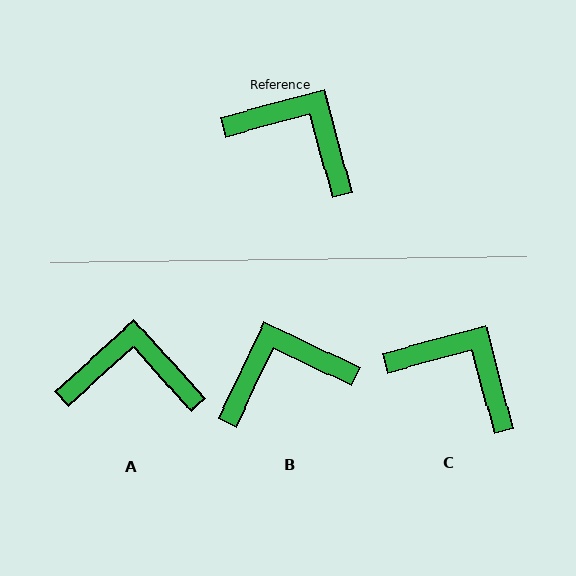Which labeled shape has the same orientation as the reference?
C.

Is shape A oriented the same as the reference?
No, it is off by about 27 degrees.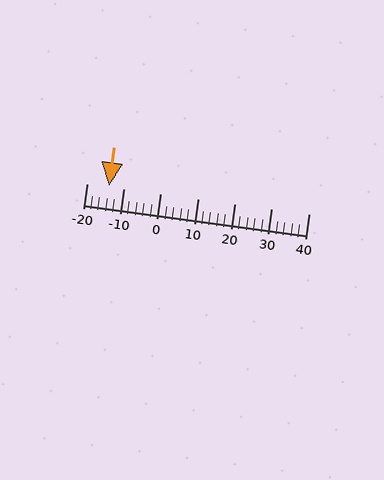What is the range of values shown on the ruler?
The ruler shows values from -20 to 40.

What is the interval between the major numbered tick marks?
The major tick marks are spaced 10 units apart.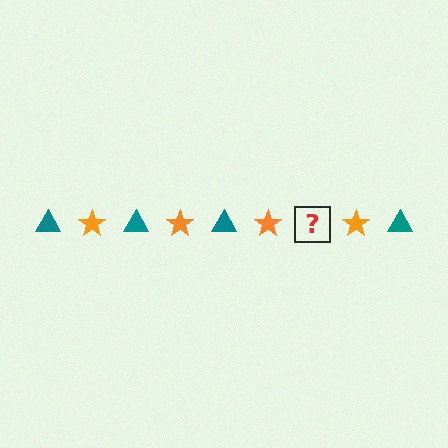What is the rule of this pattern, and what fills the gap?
The rule is that the pattern alternates between teal triangle and orange star. The gap should be filled with a teal triangle.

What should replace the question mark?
The question mark should be replaced with a teal triangle.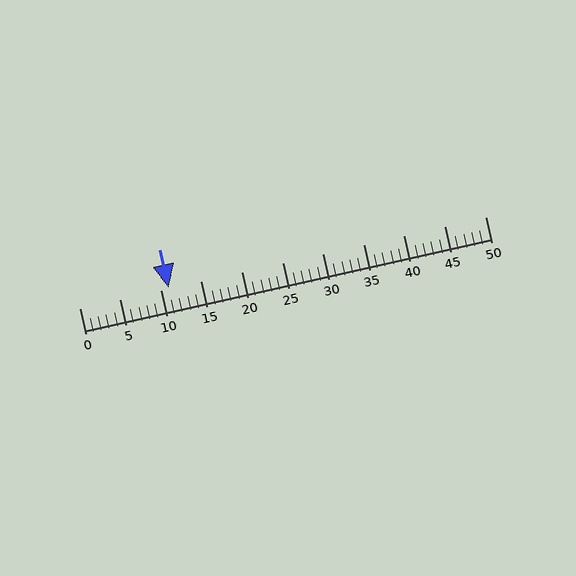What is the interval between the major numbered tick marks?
The major tick marks are spaced 5 units apart.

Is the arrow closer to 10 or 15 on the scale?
The arrow is closer to 10.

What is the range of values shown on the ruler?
The ruler shows values from 0 to 50.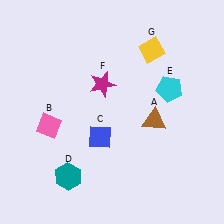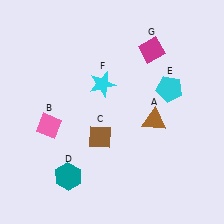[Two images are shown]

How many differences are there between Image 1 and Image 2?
There are 3 differences between the two images.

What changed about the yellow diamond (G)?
In Image 1, G is yellow. In Image 2, it changed to magenta.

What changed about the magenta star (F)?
In Image 1, F is magenta. In Image 2, it changed to cyan.